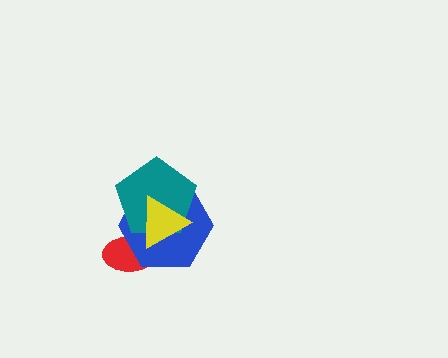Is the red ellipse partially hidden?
Yes, it is partially covered by another shape.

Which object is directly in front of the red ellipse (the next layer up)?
The blue hexagon is directly in front of the red ellipse.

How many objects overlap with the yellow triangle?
3 objects overlap with the yellow triangle.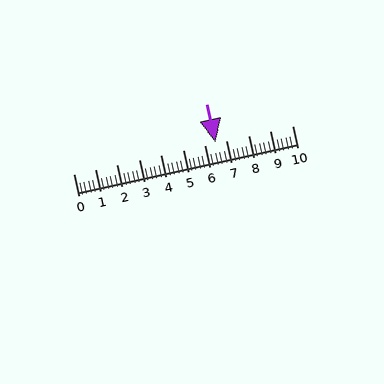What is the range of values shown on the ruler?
The ruler shows values from 0 to 10.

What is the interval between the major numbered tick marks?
The major tick marks are spaced 1 units apart.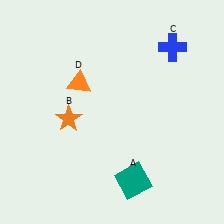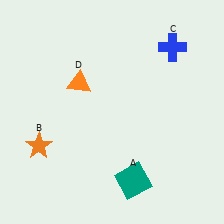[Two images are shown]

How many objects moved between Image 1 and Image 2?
1 object moved between the two images.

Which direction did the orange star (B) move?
The orange star (B) moved left.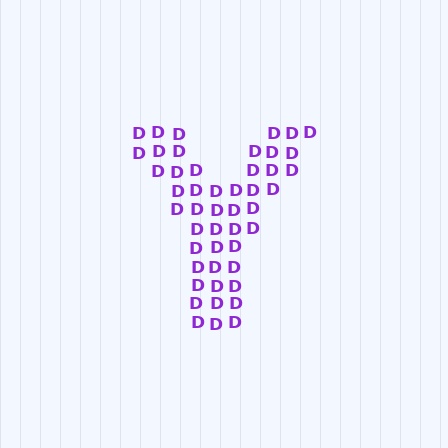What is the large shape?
The large shape is the letter Y.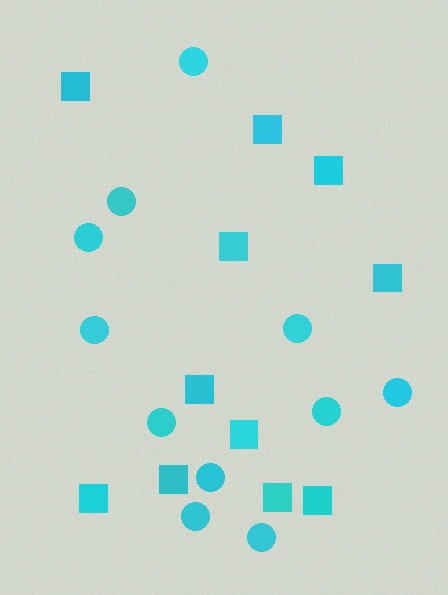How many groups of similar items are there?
There are 2 groups: one group of squares (11) and one group of circles (11).